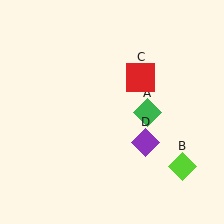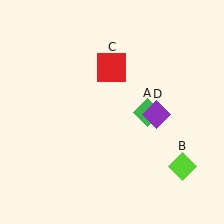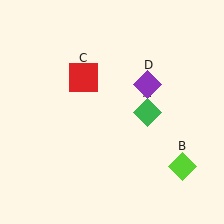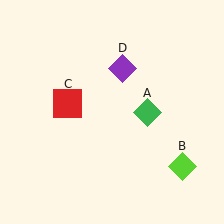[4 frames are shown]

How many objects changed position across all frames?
2 objects changed position: red square (object C), purple diamond (object D).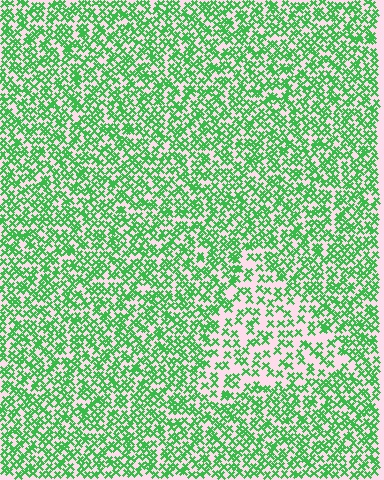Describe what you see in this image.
The image contains small green elements arranged at two different densities. A triangle-shaped region is visible where the elements are less densely packed than the surrounding area.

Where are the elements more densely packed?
The elements are more densely packed outside the triangle boundary.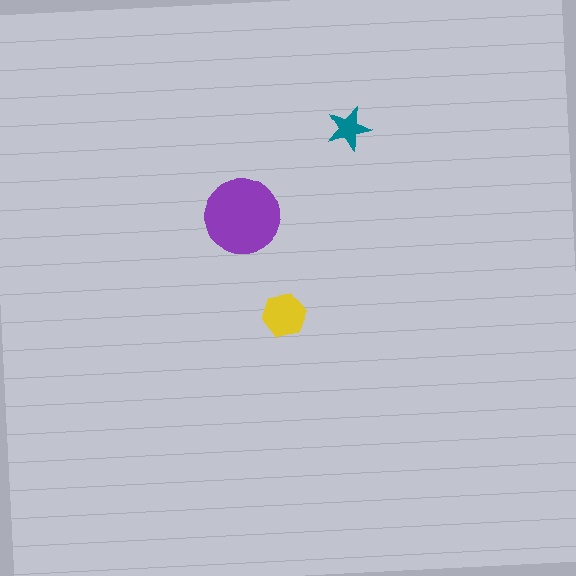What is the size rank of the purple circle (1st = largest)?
1st.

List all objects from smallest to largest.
The teal star, the yellow hexagon, the purple circle.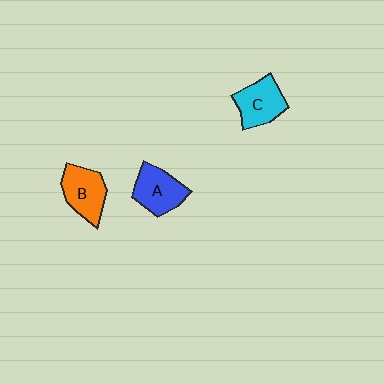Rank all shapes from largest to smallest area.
From largest to smallest: B (orange), A (blue), C (cyan).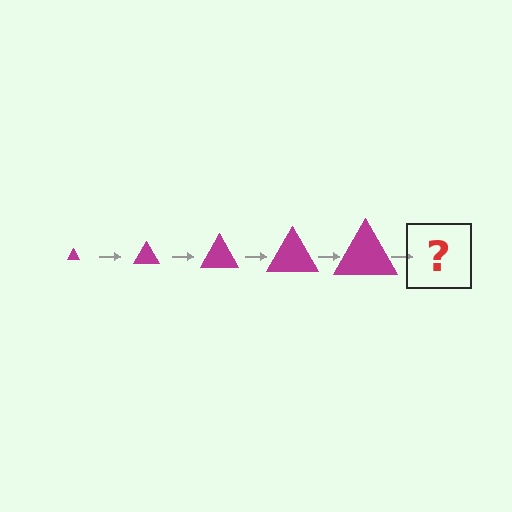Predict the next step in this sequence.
The next step is a magenta triangle, larger than the previous one.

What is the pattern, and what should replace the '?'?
The pattern is that the triangle gets progressively larger each step. The '?' should be a magenta triangle, larger than the previous one.